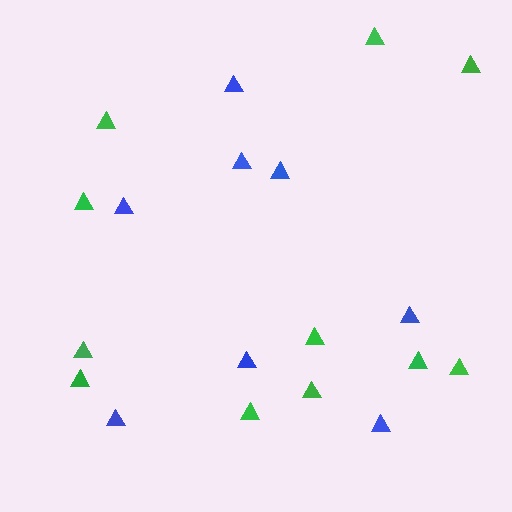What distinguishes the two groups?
There are 2 groups: one group of blue triangles (8) and one group of green triangles (11).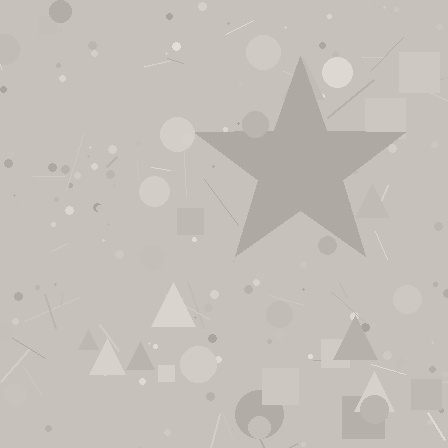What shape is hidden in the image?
A star is hidden in the image.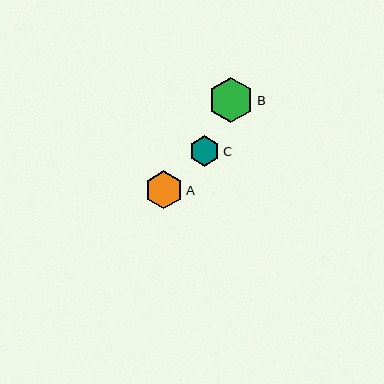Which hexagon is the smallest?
Hexagon C is the smallest with a size of approximately 31 pixels.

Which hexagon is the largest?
Hexagon B is the largest with a size of approximately 46 pixels.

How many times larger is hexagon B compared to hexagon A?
Hexagon B is approximately 1.2 times the size of hexagon A.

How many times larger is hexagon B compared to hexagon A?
Hexagon B is approximately 1.2 times the size of hexagon A.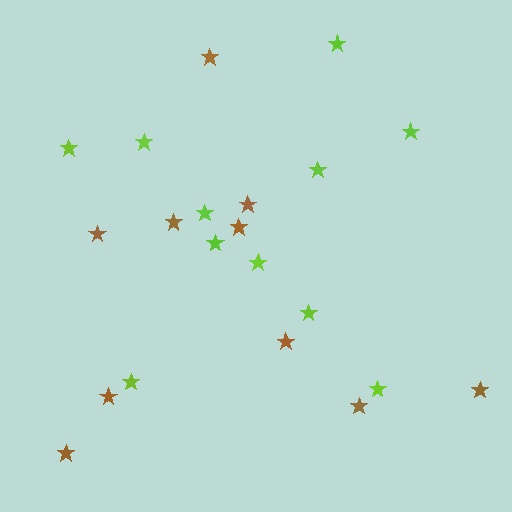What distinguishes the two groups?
There are 2 groups: one group of brown stars (10) and one group of lime stars (11).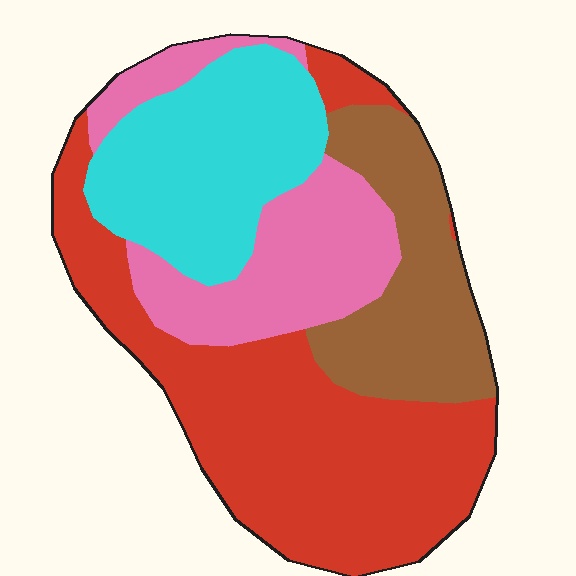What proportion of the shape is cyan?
Cyan takes up about one fifth (1/5) of the shape.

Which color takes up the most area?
Red, at roughly 40%.